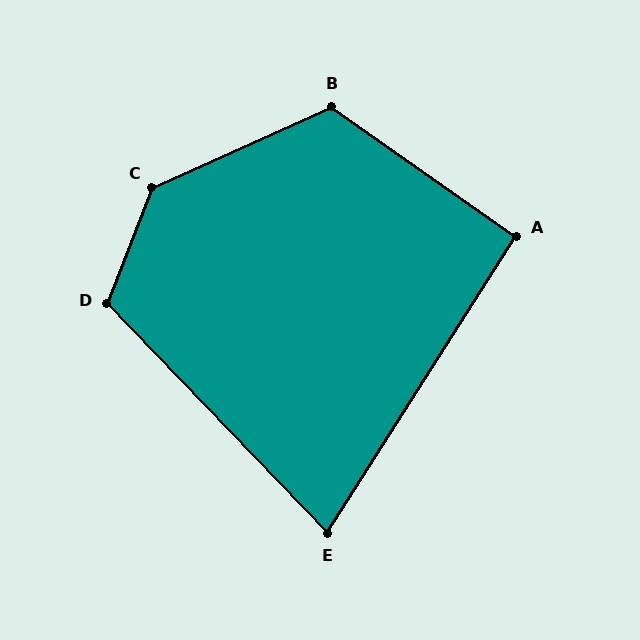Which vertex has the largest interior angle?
C, at approximately 136 degrees.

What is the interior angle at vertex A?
Approximately 92 degrees (approximately right).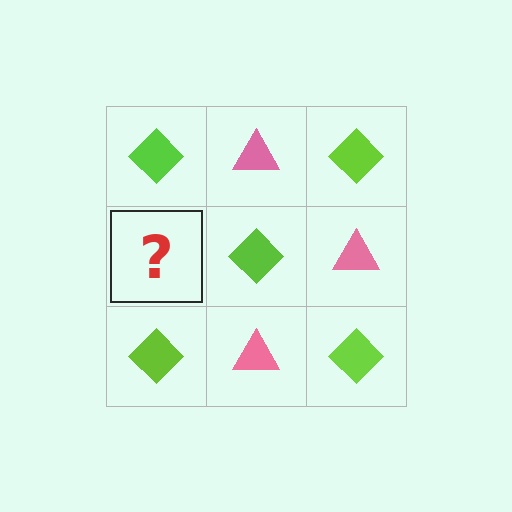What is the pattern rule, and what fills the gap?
The rule is that it alternates lime diamond and pink triangle in a checkerboard pattern. The gap should be filled with a pink triangle.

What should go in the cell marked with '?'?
The missing cell should contain a pink triangle.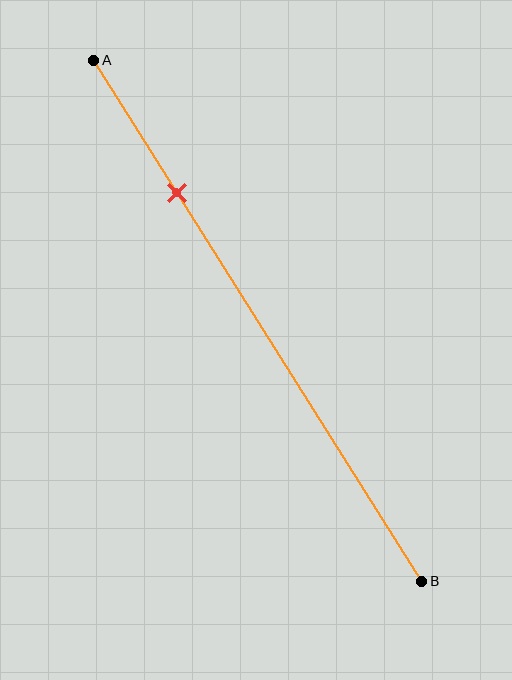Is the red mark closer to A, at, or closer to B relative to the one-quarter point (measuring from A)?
The red mark is approximately at the one-quarter point of segment AB.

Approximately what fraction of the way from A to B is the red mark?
The red mark is approximately 25% of the way from A to B.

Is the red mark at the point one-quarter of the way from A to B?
Yes, the mark is approximately at the one-quarter point.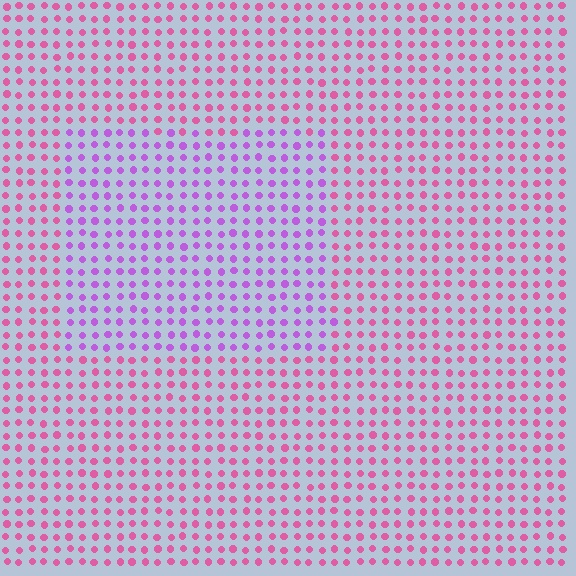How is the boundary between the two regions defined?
The boundary is defined purely by a slight shift in hue (about 42 degrees). Spacing, size, and orientation are identical on both sides.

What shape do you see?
I see a rectangle.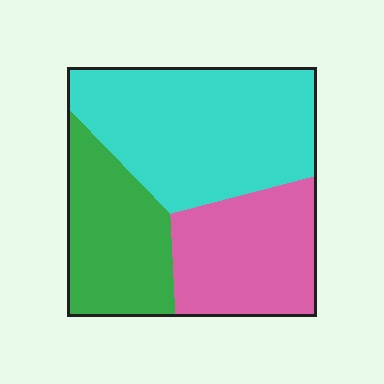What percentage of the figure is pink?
Pink takes up about one quarter (1/4) of the figure.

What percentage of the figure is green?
Green covers 26% of the figure.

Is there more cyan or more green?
Cyan.